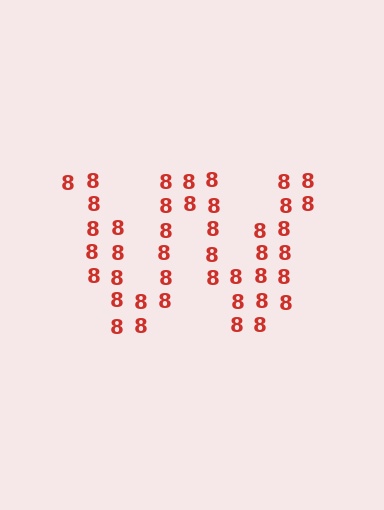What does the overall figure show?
The overall figure shows the letter W.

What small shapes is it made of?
It is made of small digit 8's.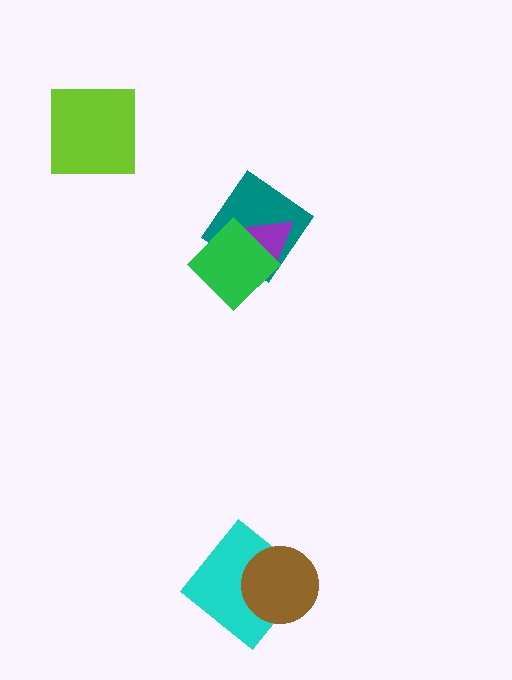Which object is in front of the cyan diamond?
The brown circle is in front of the cyan diamond.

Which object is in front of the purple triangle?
The green diamond is in front of the purple triangle.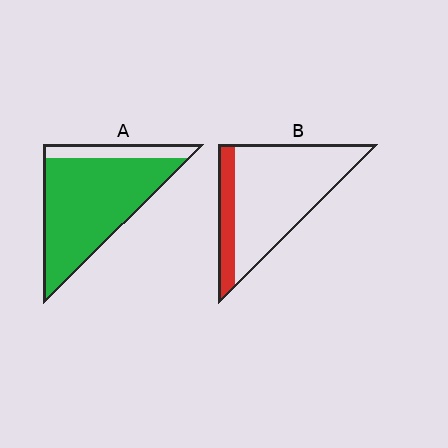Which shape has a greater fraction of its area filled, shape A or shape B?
Shape A.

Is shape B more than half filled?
No.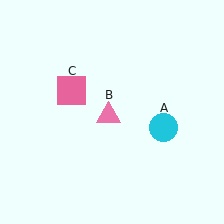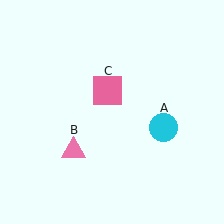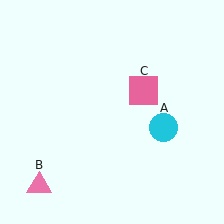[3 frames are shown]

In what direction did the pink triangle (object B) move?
The pink triangle (object B) moved down and to the left.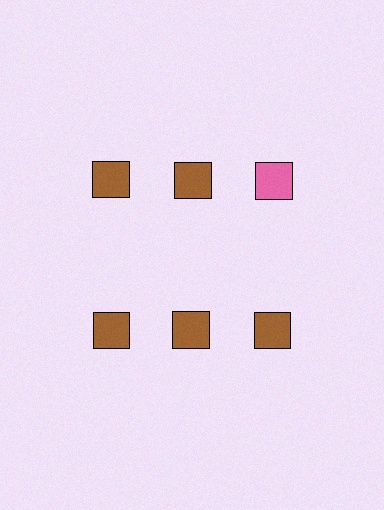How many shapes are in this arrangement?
There are 6 shapes arranged in a grid pattern.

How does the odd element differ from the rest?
It has a different color: pink instead of brown.